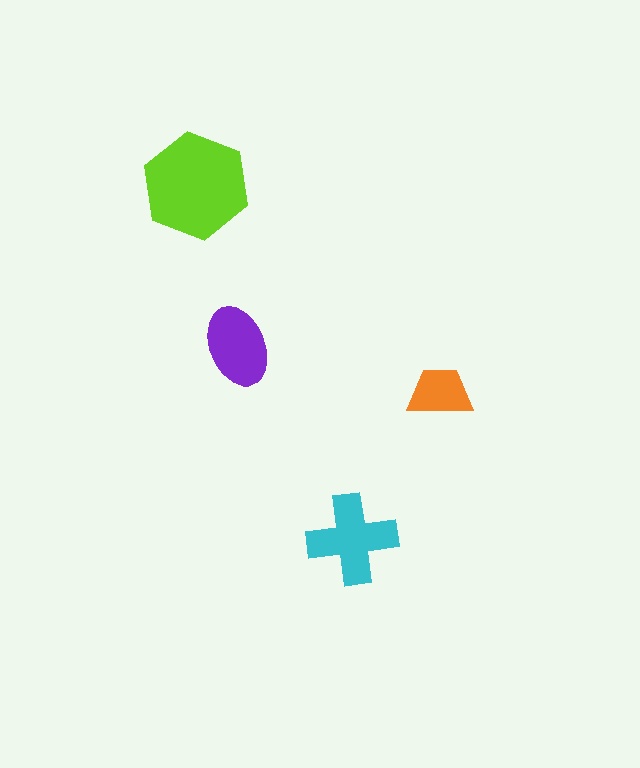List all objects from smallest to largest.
The orange trapezoid, the purple ellipse, the cyan cross, the lime hexagon.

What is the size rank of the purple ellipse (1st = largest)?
3rd.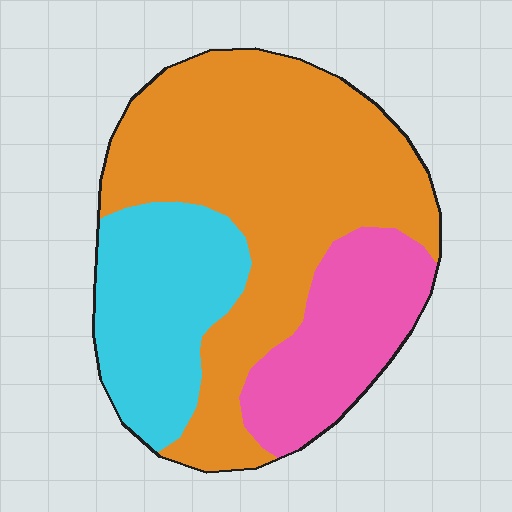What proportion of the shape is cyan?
Cyan covers about 25% of the shape.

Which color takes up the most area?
Orange, at roughly 55%.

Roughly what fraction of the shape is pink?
Pink takes up about one fifth (1/5) of the shape.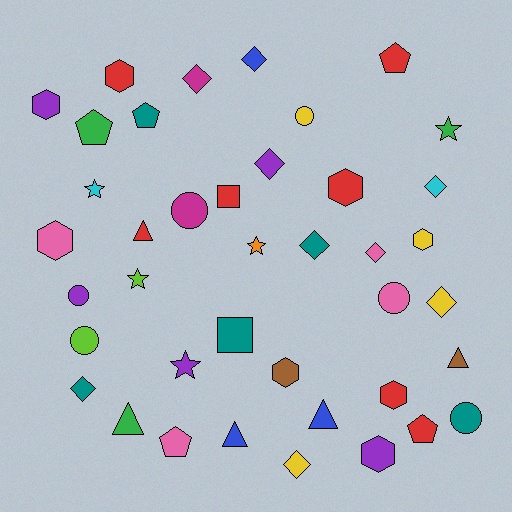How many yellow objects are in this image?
There are 4 yellow objects.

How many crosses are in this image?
There are no crosses.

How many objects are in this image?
There are 40 objects.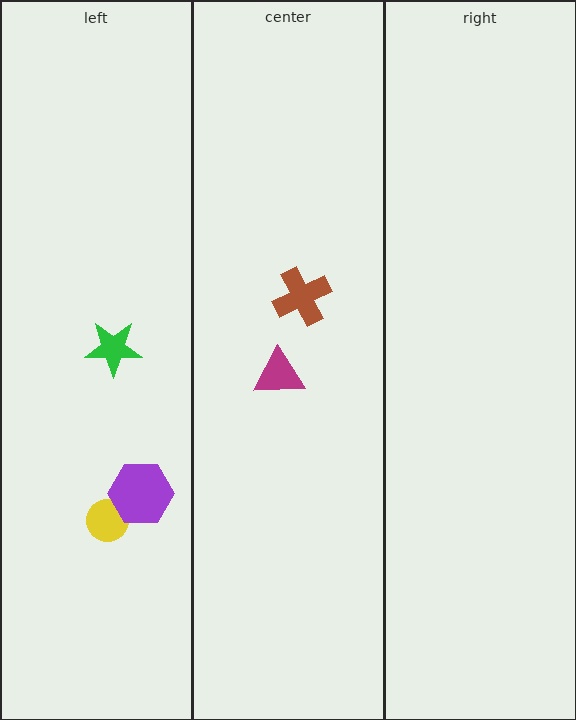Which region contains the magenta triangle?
The center region.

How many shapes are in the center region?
2.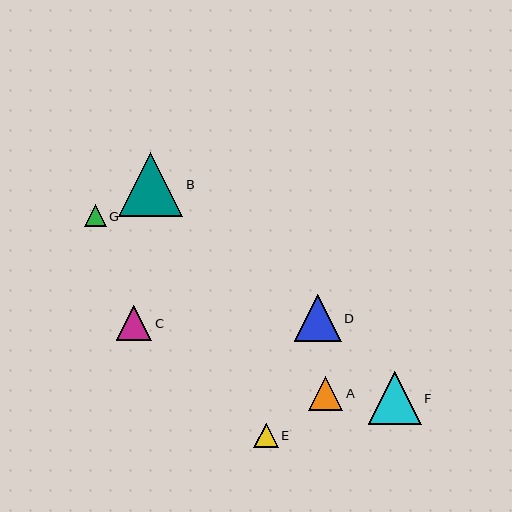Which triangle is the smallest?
Triangle G is the smallest with a size of approximately 22 pixels.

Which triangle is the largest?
Triangle B is the largest with a size of approximately 64 pixels.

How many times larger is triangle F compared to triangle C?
Triangle F is approximately 1.5 times the size of triangle C.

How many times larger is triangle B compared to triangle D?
Triangle B is approximately 1.4 times the size of triangle D.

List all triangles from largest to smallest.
From largest to smallest: B, F, D, C, A, E, G.